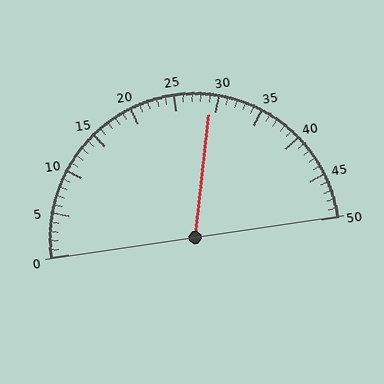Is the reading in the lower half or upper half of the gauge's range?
The reading is in the upper half of the range (0 to 50).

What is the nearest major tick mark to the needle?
The nearest major tick mark is 30.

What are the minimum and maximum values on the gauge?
The gauge ranges from 0 to 50.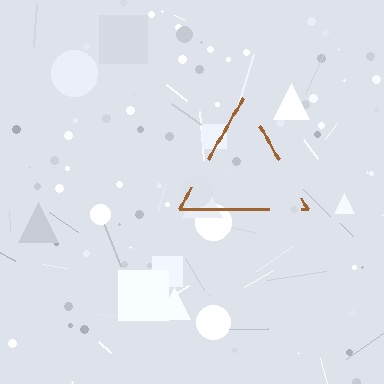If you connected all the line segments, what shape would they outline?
They would outline a triangle.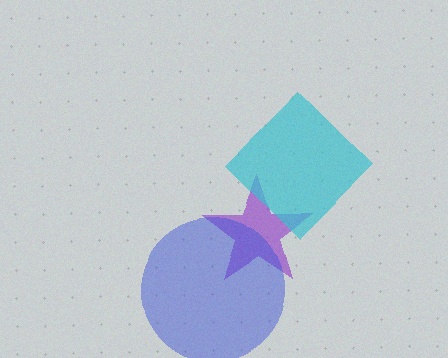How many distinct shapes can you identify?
There are 3 distinct shapes: a purple star, a cyan diamond, a blue circle.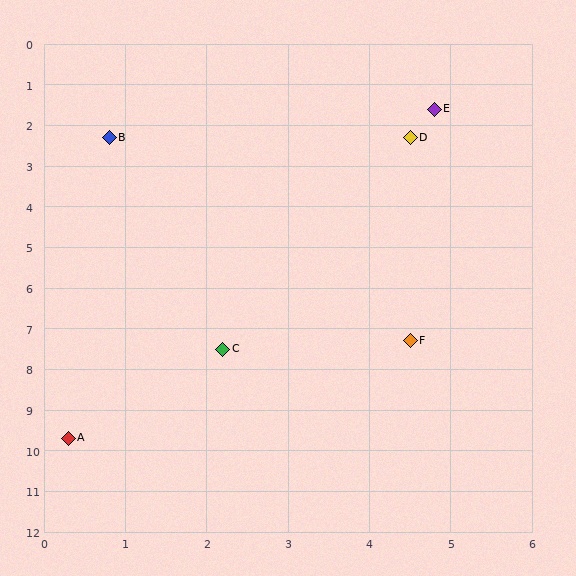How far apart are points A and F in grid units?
Points A and F are about 4.8 grid units apart.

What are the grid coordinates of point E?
Point E is at approximately (4.8, 1.6).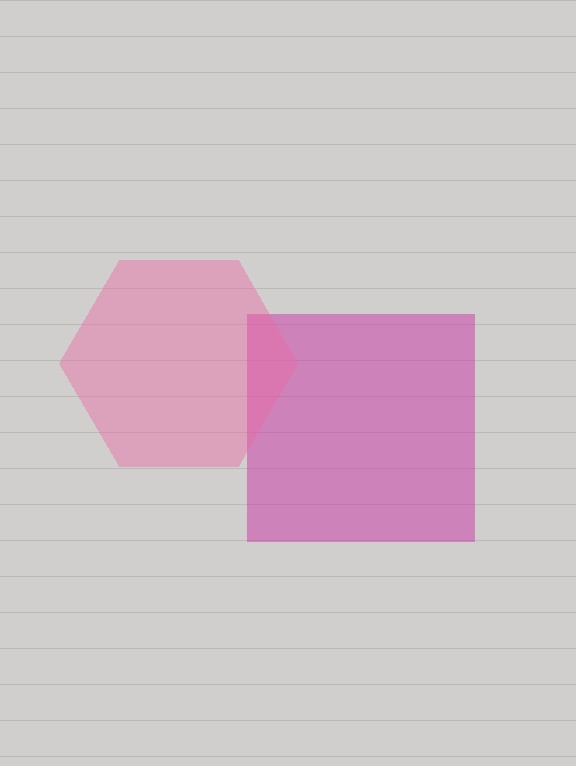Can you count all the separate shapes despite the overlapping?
Yes, there are 2 separate shapes.